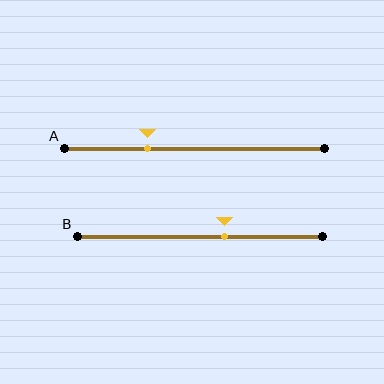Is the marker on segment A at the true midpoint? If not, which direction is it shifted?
No, the marker on segment A is shifted to the left by about 18% of the segment length.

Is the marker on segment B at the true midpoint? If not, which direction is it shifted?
No, the marker on segment B is shifted to the right by about 10% of the segment length.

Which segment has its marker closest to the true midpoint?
Segment B has its marker closest to the true midpoint.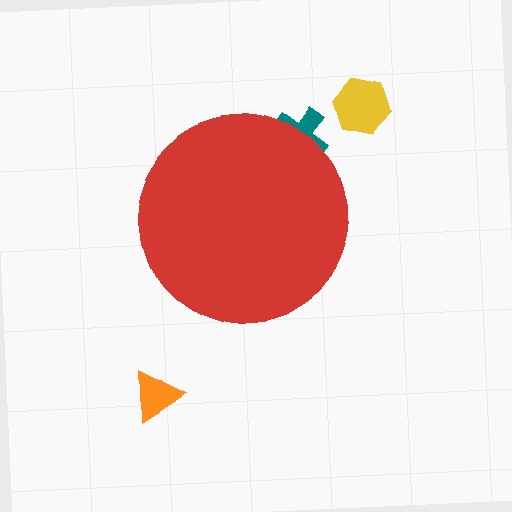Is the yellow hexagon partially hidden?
No, the yellow hexagon is fully visible.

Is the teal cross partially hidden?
Yes, the teal cross is partially hidden behind the red circle.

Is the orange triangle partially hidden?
No, the orange triangle is fully visible.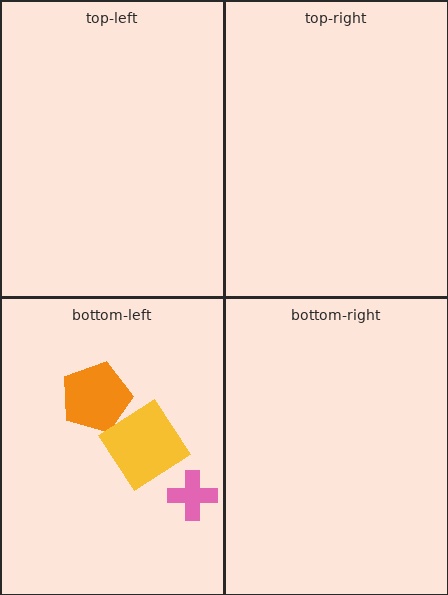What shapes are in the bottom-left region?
The pink cross, the orange pentagon, the yellow diamond.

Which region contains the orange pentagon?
The bottom-left region.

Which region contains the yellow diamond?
The bottom-left region.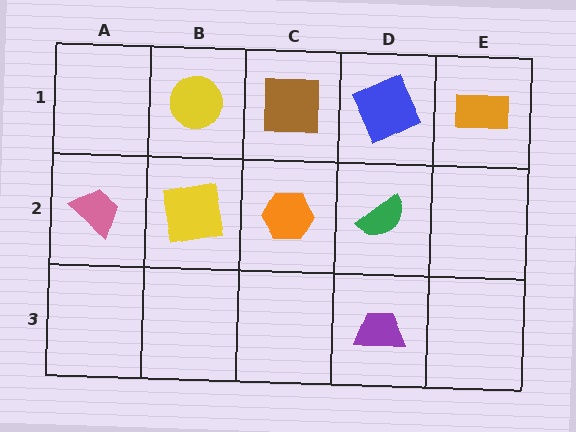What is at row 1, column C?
A brown square.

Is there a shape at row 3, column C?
No, that cell is empty.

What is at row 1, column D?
A blue square.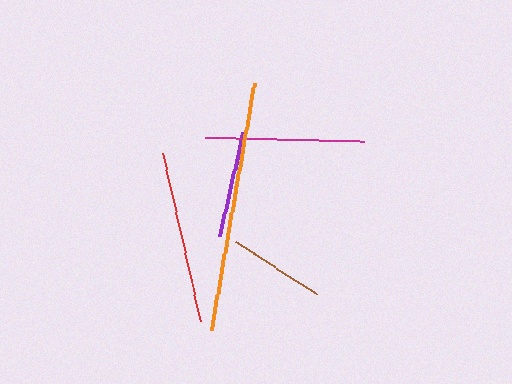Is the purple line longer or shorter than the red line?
The red line is longer than the purple line.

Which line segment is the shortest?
The brown line is the shortest at approximately 96 pixels.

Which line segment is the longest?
The orange line is the longest at approximately 251 pixels.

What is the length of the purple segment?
The purple segment is approximately 107 pixels long.